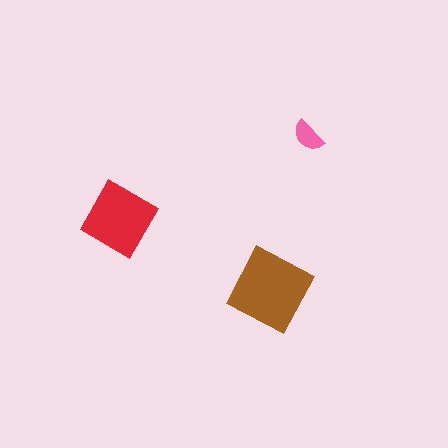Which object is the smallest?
The pink semicircle.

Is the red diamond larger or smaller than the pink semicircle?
Larger.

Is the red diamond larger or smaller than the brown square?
Smaller.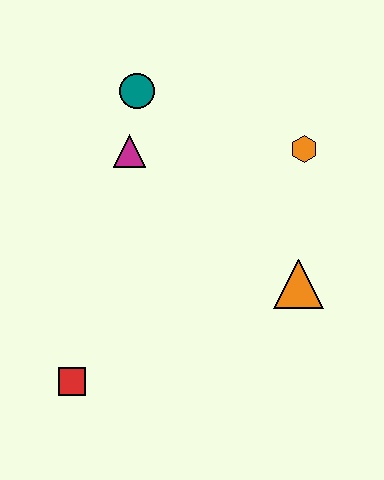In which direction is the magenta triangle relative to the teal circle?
The magenta triangle is below the teal circle.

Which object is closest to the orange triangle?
The orange hexagon is closest to the orange triangle.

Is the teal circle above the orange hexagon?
Yes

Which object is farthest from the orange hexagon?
The red square is farthest from the orange hexagon.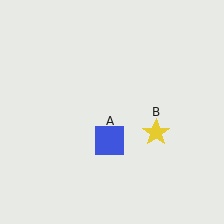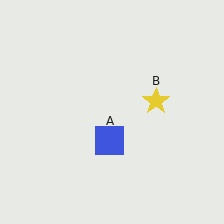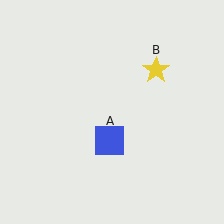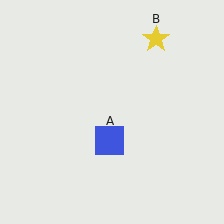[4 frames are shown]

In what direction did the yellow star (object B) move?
The yellow star (object B) moved up.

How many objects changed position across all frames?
1 object changed position: yellow star (object B).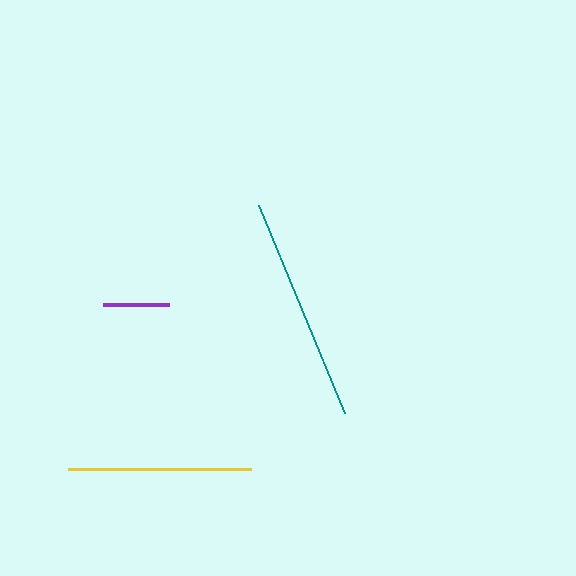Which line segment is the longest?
The teal line is the longest at approximately 225 pixels.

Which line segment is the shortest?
The purple line is the shortest at approximately 66 pixels.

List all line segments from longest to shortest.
From longest to shortest: teal, yellow, purple.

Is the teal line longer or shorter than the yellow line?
The teal line is longer than the yellow line.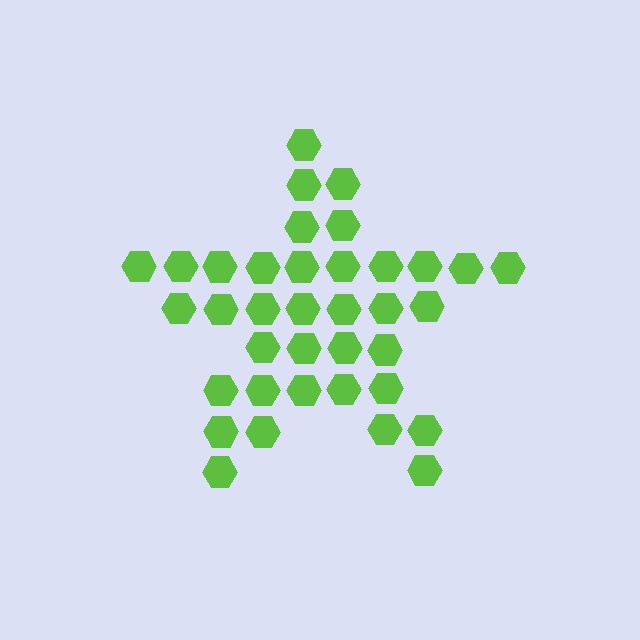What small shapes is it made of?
It is made of small hexagons.